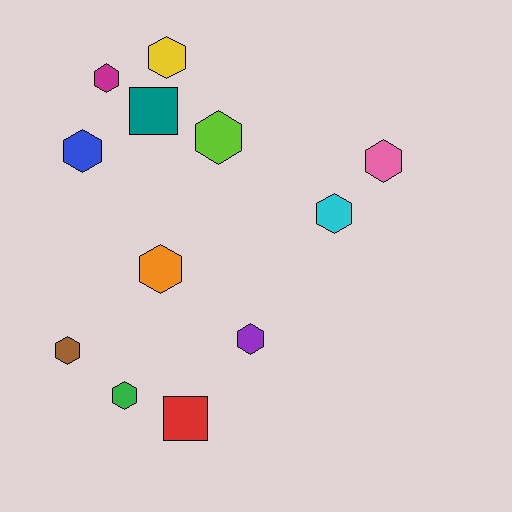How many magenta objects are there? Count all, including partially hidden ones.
There is 1 magenta object.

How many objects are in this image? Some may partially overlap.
There are 12 objects.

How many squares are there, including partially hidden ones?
There are 2 squares.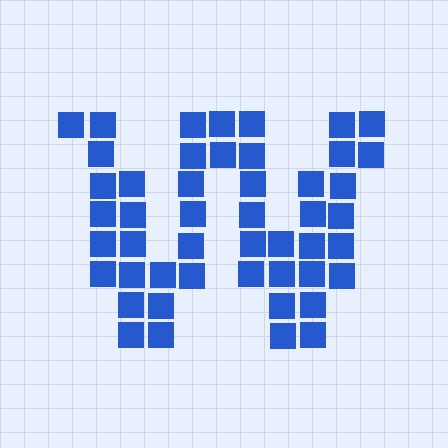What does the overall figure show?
The overall figure shows the letter W.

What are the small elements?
The small elements are squares.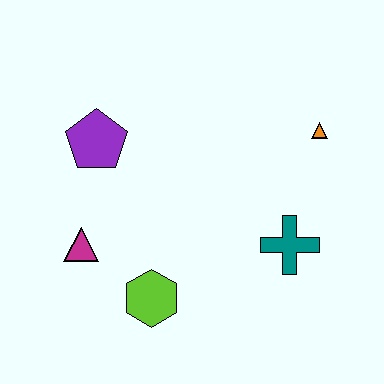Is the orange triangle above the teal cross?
Yes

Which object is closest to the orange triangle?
The teal cross is closest to the orange triangle.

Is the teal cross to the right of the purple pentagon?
Yes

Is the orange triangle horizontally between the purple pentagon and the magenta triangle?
No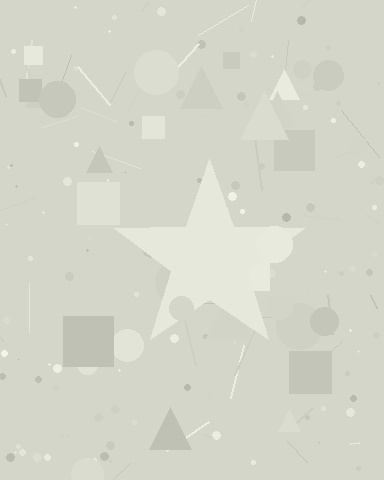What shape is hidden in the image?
A star is hidden in the image.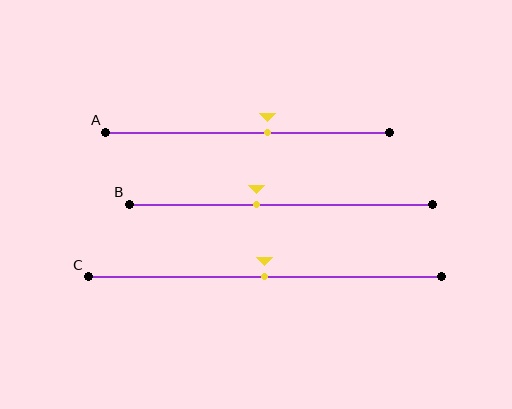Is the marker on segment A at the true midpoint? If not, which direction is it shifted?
No, the marker on segment A is shifted to the right by about 7% of the segment length.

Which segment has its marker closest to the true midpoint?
Segment C has its marker closest to the true midpoint.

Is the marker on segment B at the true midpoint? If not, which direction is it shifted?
No, the marker on segment B is shifted to the left by about 8% of the segment length.